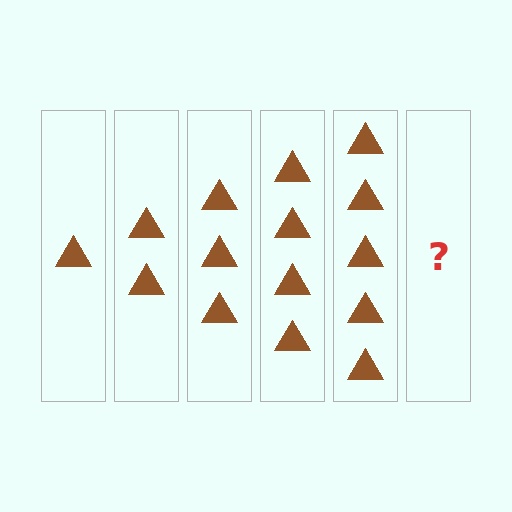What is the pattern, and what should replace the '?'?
The pattern is that each step adds one more triangle. The '?' should be 6 triangles.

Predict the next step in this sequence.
The next step is 6 triangles.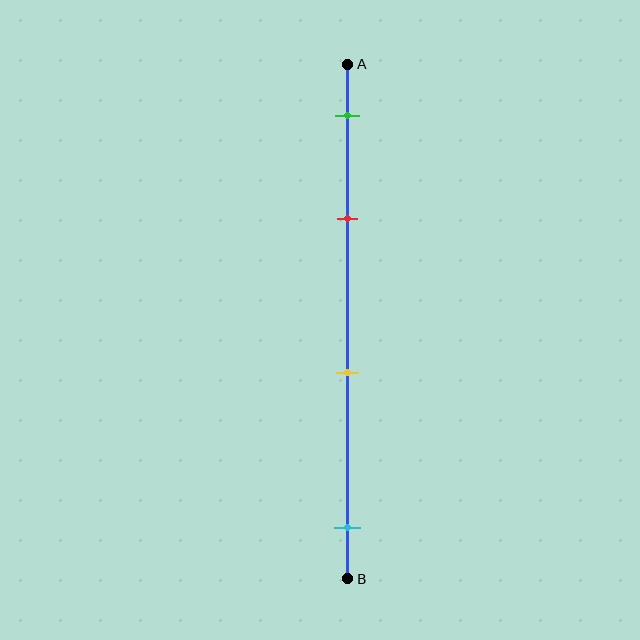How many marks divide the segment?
There are 4 marks dividing the segment.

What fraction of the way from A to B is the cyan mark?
The cyan mark is approximately 90% (0.9) of the way from A to B.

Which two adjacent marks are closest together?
The green and red marks are the closest adjacent pair.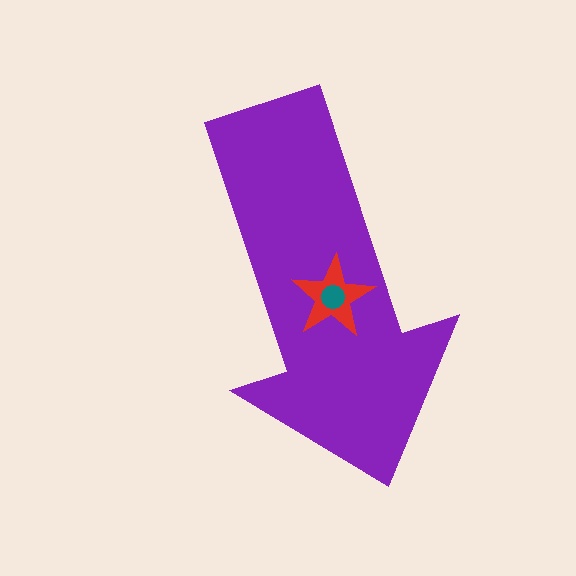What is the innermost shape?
The teal circle.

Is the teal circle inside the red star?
Yes.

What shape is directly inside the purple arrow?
The red star.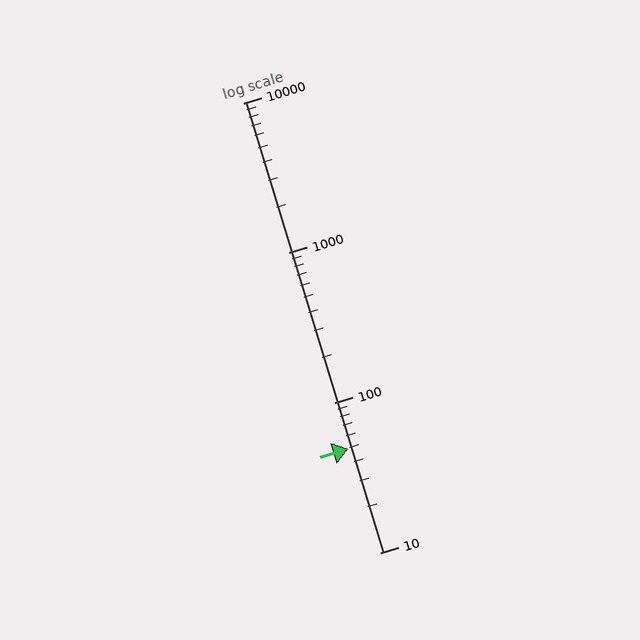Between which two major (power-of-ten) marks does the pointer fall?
The pointer is between 10 and 100.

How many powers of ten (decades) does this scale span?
The scale spans 3 decades, from 10 to 10000.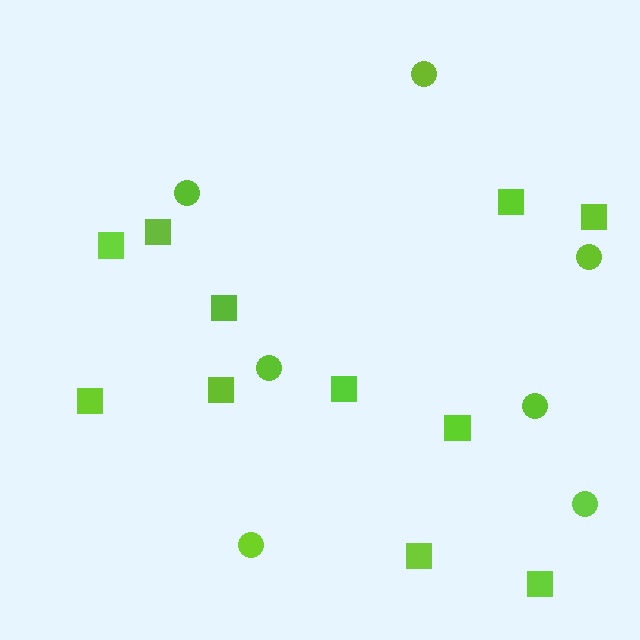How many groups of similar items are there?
There are 2 groups: one group of circles (7) and one group of squares (11).